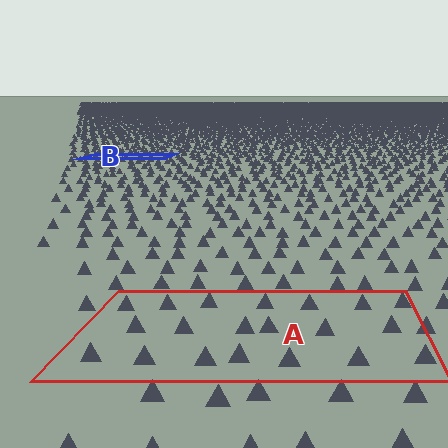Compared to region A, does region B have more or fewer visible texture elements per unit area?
Region B has more texture elements per unit area — they are packed more densely because it is farther away.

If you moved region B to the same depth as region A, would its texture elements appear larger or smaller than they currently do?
They would appear larger. At a closer depth, the same texture elements are projected at a bigger on-screen size.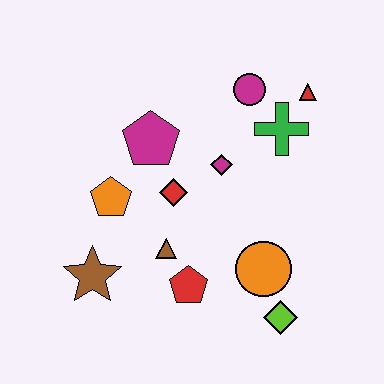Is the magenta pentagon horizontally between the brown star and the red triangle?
Yes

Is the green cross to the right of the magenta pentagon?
Yes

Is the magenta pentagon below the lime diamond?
No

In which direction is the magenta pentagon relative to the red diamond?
The magenta pentagon is above the red diamond.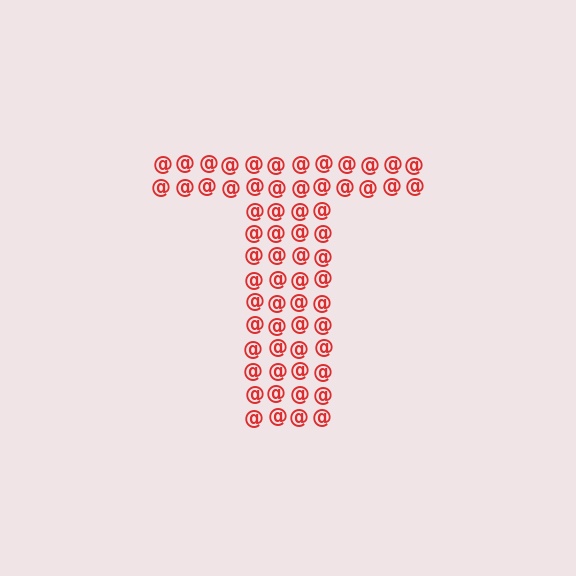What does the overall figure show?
The overall figure shows the letter T.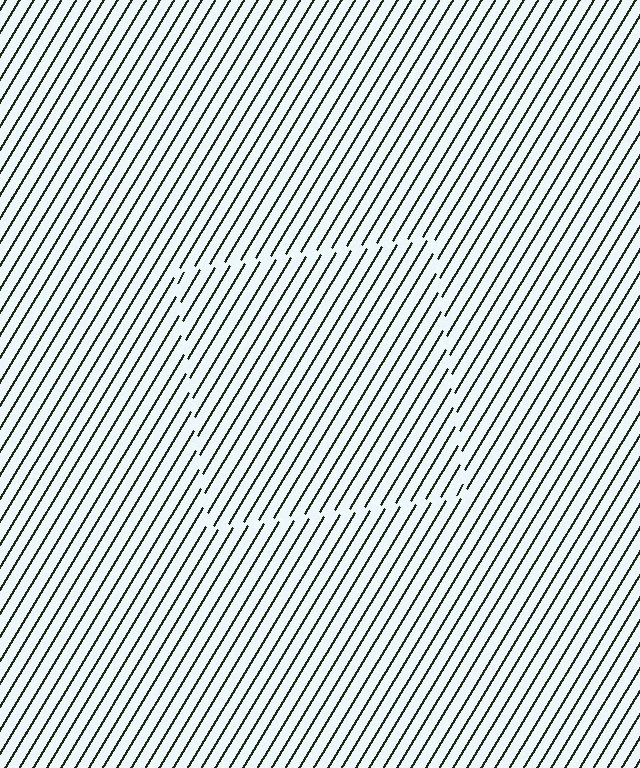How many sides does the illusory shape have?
4 sides — the line-ends trace a square.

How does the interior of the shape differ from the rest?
The interior of the shape contains the same grating, shifted by half a period — the contour is defined by the phase discontinuity where line-ends from the inner and outer gratings abut.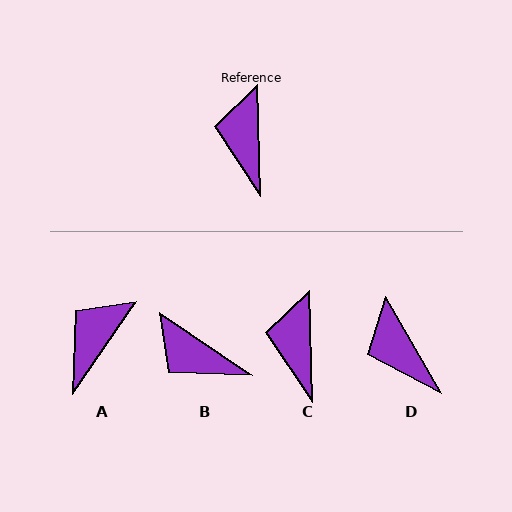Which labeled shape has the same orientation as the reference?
C.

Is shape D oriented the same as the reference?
No, it is off by about 28 degrees.